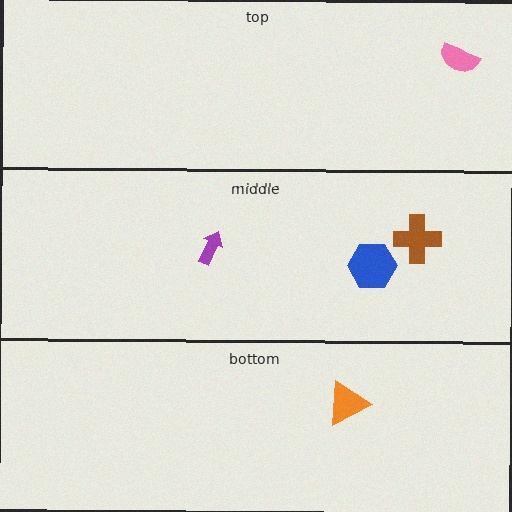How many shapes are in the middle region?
3.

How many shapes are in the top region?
1.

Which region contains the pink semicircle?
The top region.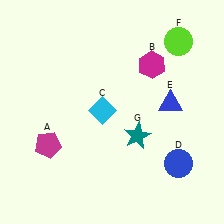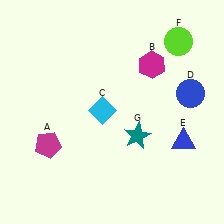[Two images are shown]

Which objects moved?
The objects that moved are: the blue circle (D), the blue triangle (E).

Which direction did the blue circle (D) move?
The blue circle (D) moved up.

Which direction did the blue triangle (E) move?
The blue triangle (E) moved down.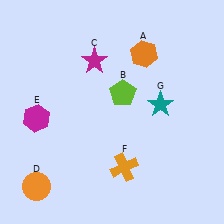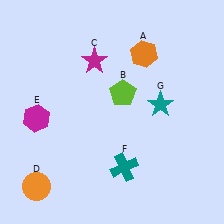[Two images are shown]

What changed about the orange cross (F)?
In Image 1, F is orange. In Image 2, it changed to teal.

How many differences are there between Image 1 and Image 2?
There is 1 difference between the two images.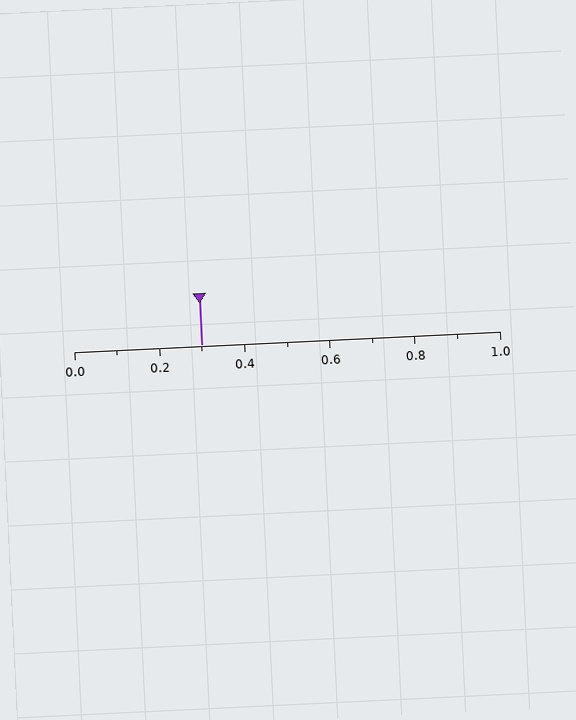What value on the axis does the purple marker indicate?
The marker indicates approximately 0.3.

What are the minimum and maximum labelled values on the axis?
The axis runs from 0.0 to 1.0.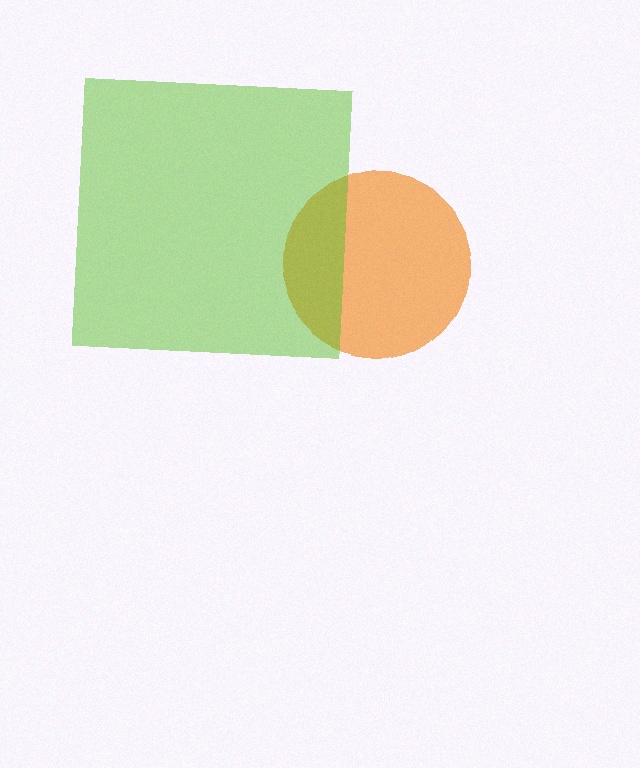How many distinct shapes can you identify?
There are 2 distinct shapes: an orange circle, a lime square.